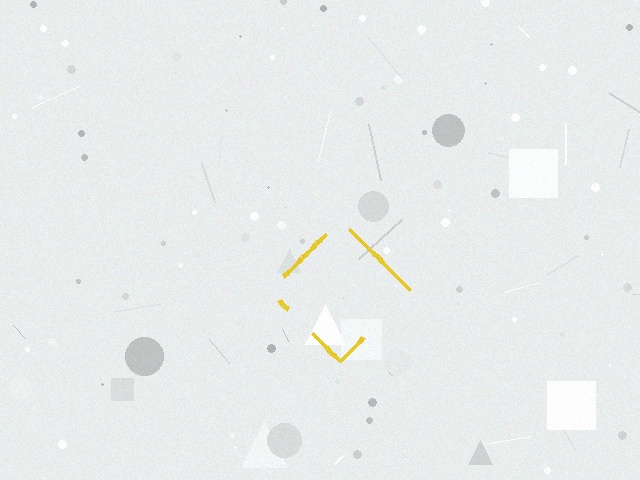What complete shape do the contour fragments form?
The contour fragments form a diamond.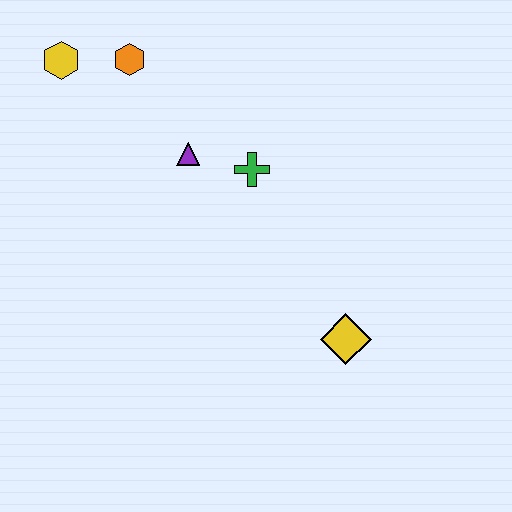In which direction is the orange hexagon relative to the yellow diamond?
The orange hexagon is above the yellow diamond.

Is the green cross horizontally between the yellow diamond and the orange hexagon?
Yes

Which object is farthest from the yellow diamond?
The yellow hexagon is farthest from the yellow diamond.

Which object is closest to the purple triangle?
The green cross is closest to the purple triangle.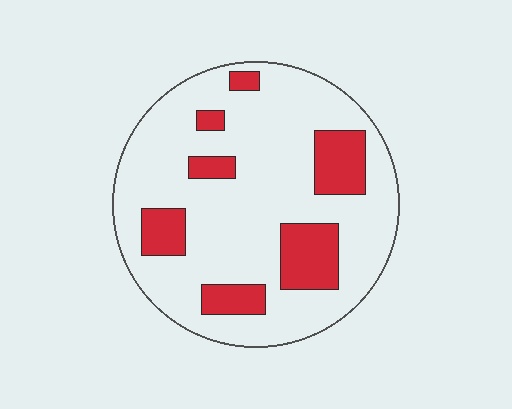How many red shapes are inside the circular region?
7.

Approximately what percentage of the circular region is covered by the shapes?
Approximately 20%.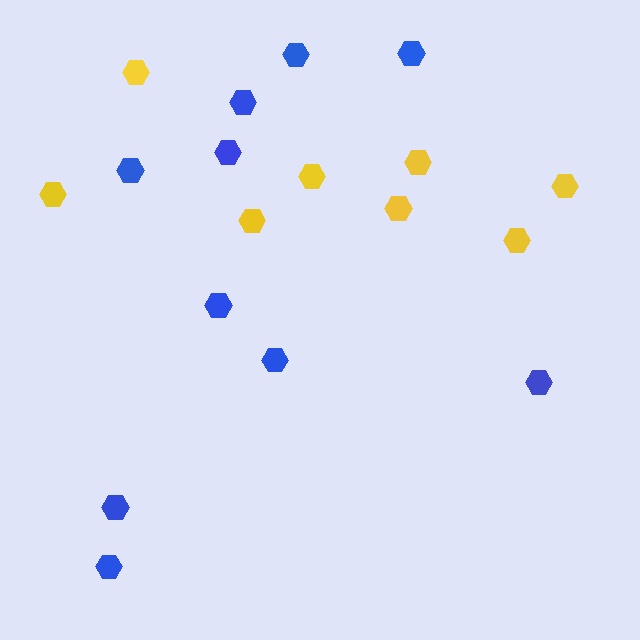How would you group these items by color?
There are 2 groups: one group of yellow hexagons (8) and one group of blue hexagons (10).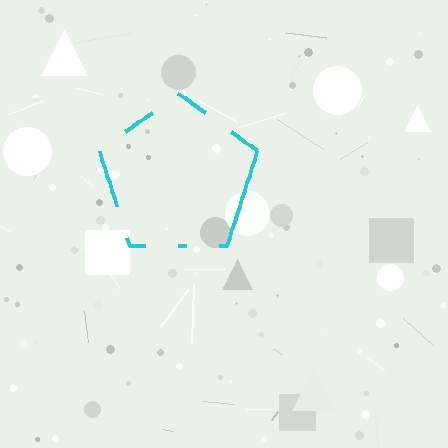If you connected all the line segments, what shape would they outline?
They would outline a pentagon.